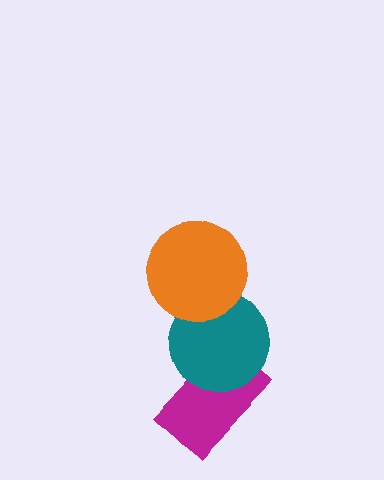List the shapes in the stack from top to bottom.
From top to bottom: the orange circle, the teal circle, the magenta rectangle.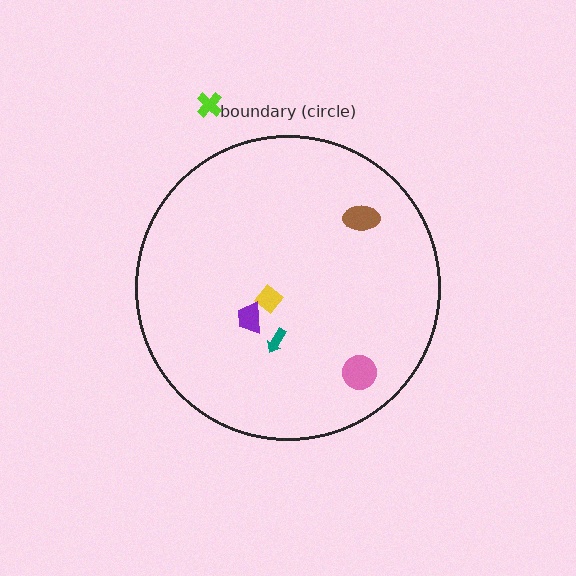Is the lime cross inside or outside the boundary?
Outside.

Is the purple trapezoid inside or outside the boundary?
Inside.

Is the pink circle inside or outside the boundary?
Inside.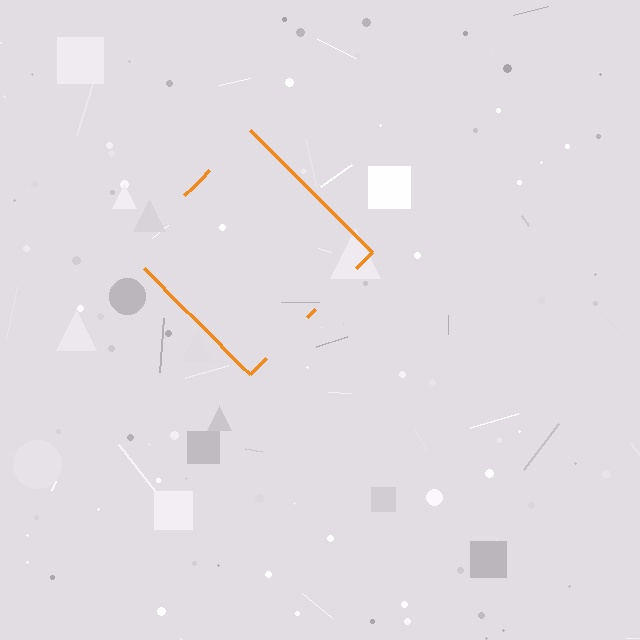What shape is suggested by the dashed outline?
The dashed outline suggests a diamond.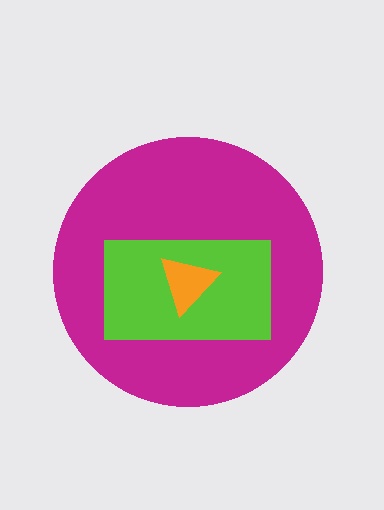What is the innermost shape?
The orange triangle.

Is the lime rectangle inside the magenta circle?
Yes.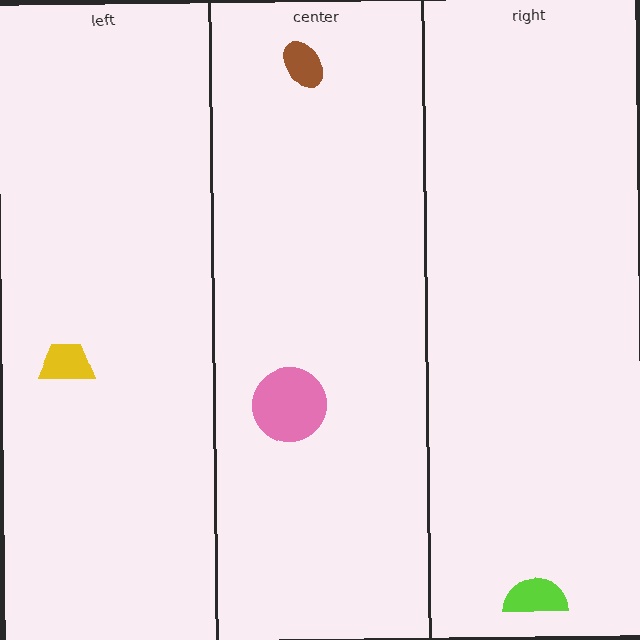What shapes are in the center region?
The pink circle, the brown ellipse.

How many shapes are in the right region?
1.